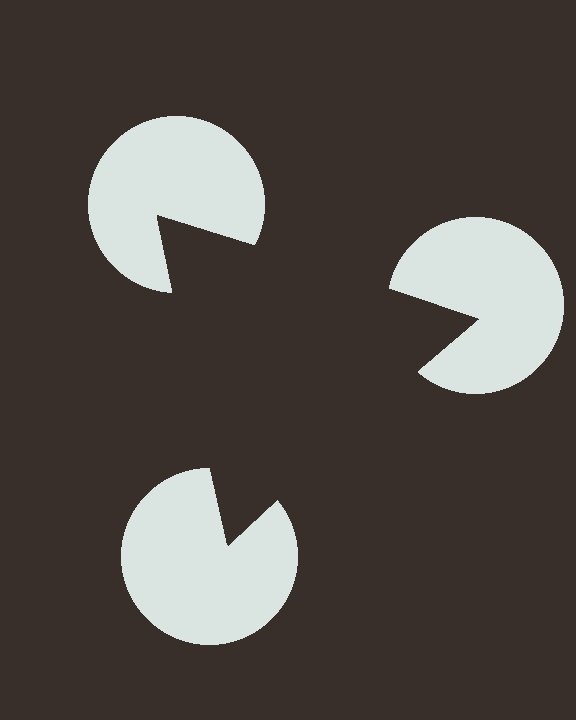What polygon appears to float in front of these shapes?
An illusory triangle — its edges are inferred from the aligned wedge cuts in the pac-man discs, not physically drawn.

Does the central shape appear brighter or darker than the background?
It typically appears slightly darker than the background, even though no actual brightness change is drawn.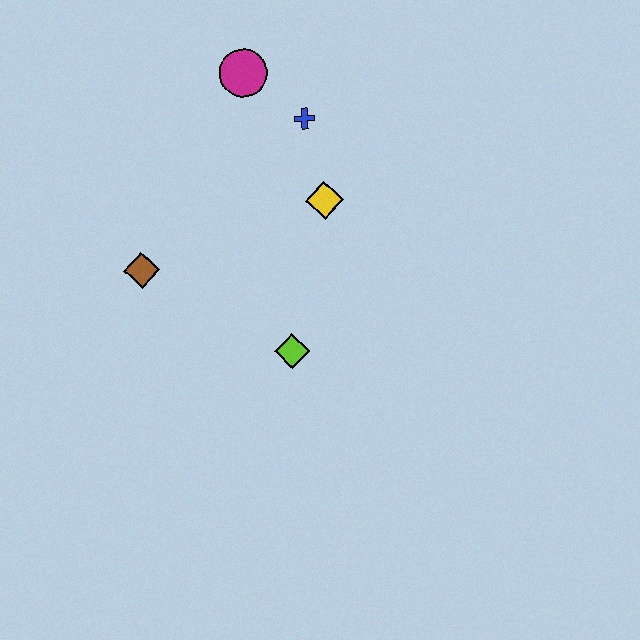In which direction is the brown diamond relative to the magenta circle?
The brown diamond is below the magenta circle.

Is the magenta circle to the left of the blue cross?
Yes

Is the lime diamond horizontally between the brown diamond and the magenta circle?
No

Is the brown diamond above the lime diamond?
Yes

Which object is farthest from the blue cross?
The lime diamond is farthest from the blue cross.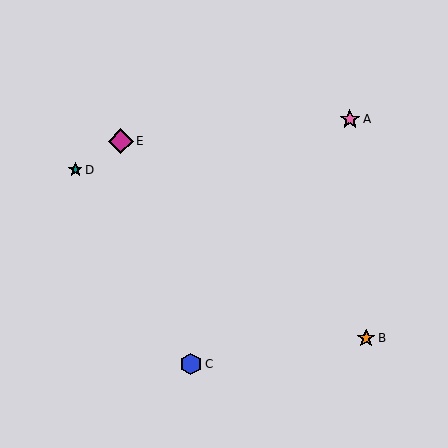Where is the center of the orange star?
The center of the orange star is at (366, 338).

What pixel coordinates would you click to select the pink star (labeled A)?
Click at (350, 119) to select the pink star A.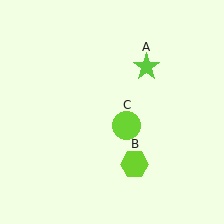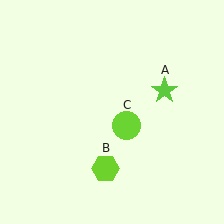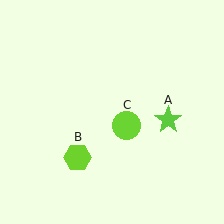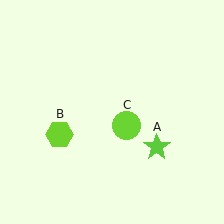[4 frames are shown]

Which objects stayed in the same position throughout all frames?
Lime circle (object C) remained stationary.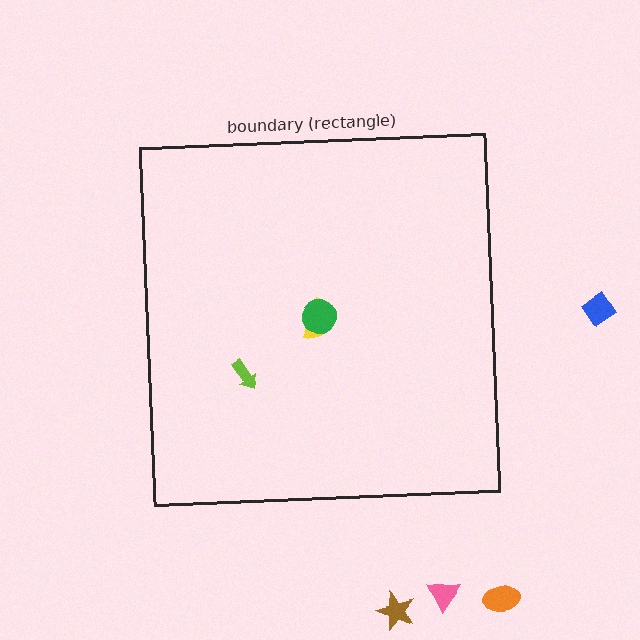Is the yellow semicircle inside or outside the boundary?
Inside.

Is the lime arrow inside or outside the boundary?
Inside.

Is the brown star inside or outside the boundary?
Outside.